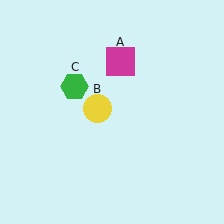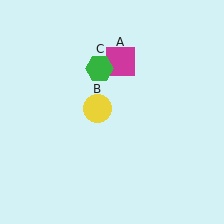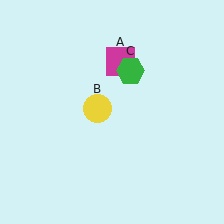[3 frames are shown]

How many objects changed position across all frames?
1 object changed position: green hexagon (object C).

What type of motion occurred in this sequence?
The green hexagon (object C) rotated clockwise around the center of the scene.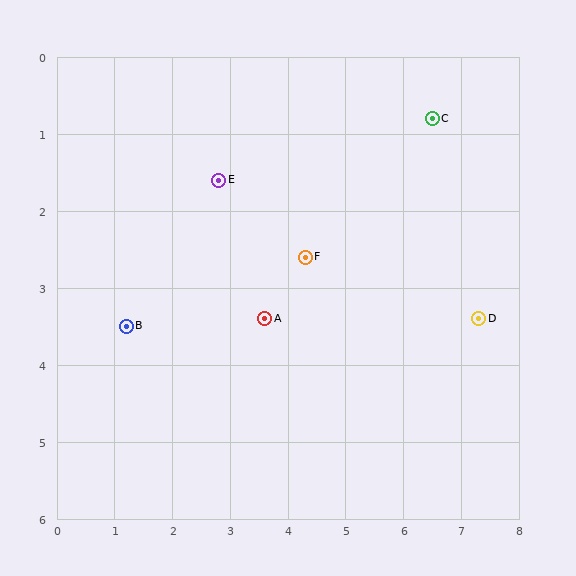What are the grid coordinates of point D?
Point D is at approximately (7.3, 3.4).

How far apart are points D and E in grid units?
Points D and E are about 4.8 grid units apart.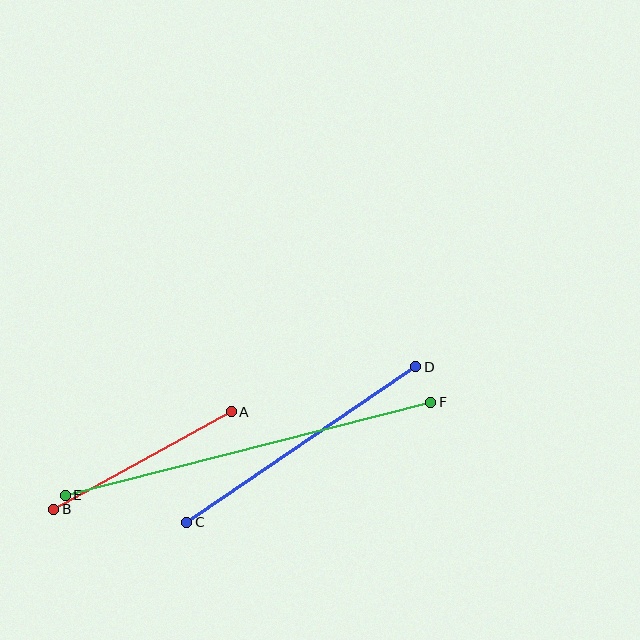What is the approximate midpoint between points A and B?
The midpoint is at approximately (142, 461) pixels.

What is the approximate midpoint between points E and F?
The midpoint is at approximately (248, 449) pixels.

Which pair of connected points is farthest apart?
Points E and F are farthest apart.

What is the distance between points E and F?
The distance is approximately 377 pixels.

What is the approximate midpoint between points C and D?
The midpoint is at approximately (301, 445) pixels.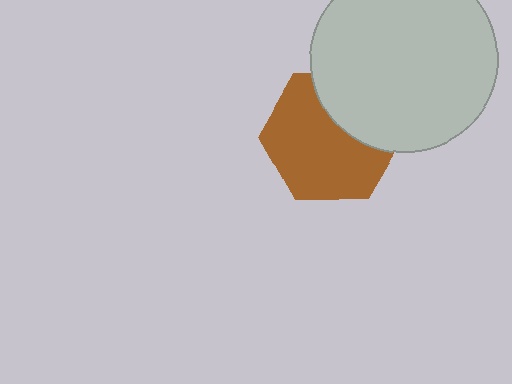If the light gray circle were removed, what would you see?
You would see the complete brown hexagon.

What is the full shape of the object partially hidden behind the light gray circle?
The partially hidden object is a brown hexagon.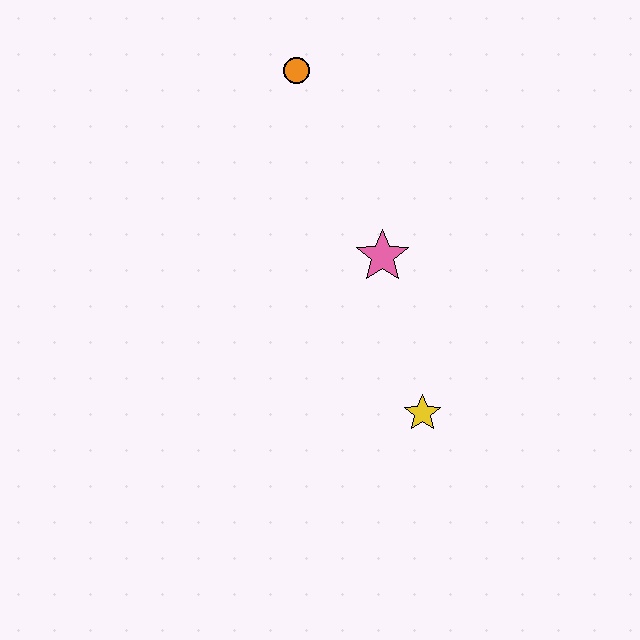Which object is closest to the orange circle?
The pink star is closest to the orange circle.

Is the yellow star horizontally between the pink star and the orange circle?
No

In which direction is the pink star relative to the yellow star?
The pink star is above the yellow star.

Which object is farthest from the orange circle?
The yellow star is farthest from the orange circle.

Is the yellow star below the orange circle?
Yes